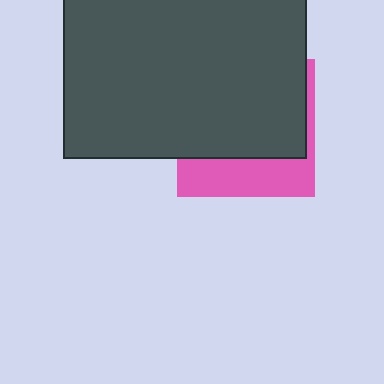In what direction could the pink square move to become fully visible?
The pink square could move down. That would shift it out from behind the dark gray rectangle entirely.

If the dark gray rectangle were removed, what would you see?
You would see the complete pink square.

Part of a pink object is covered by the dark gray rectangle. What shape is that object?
It is a square.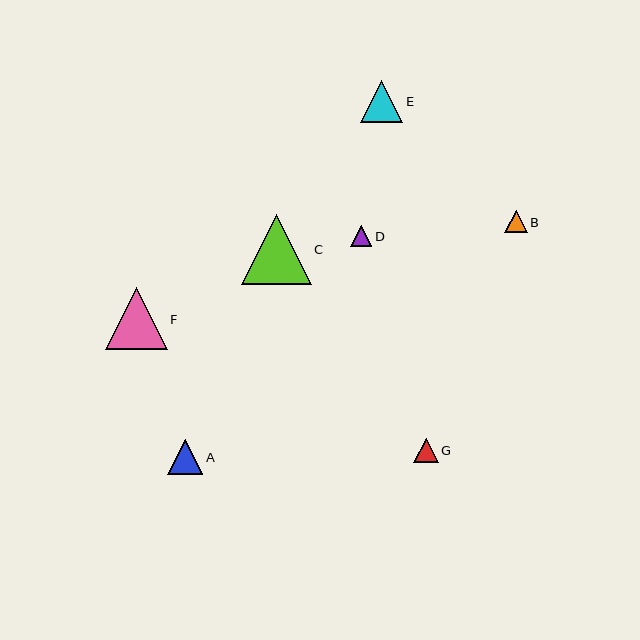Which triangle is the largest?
Triangle C is the largest with a size of approximately 70 pixels.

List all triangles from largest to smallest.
From largest to smallest: C, F, E, A, G, B, D.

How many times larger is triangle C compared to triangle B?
Triangle C is approximately 3.1 times the size of triangle B.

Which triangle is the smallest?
Triangle D is the smallest with a size of approximately 21 pixels.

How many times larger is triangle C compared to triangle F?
Triangle C is approximately 1.1 times the size of triangle F.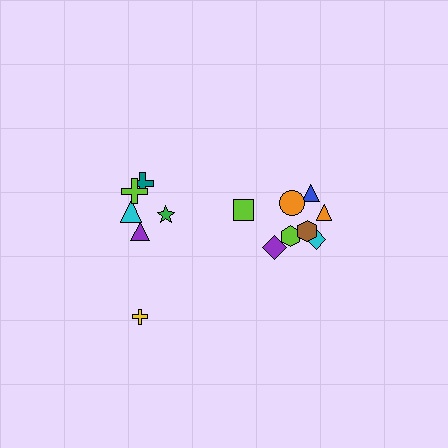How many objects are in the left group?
There are 6 objects.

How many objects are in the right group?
There are 8 objects.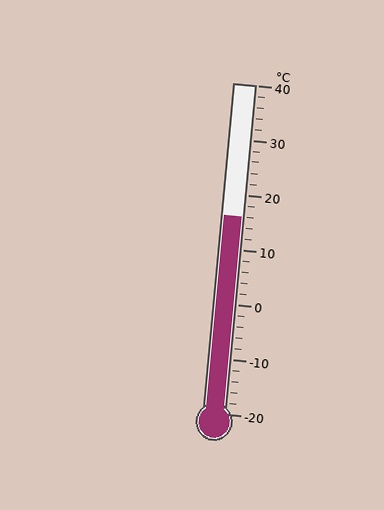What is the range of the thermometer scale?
The thermometer scale ranges from -20°C to 40°C.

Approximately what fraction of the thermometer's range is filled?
The thermometer is filled to approximately 60% of its range.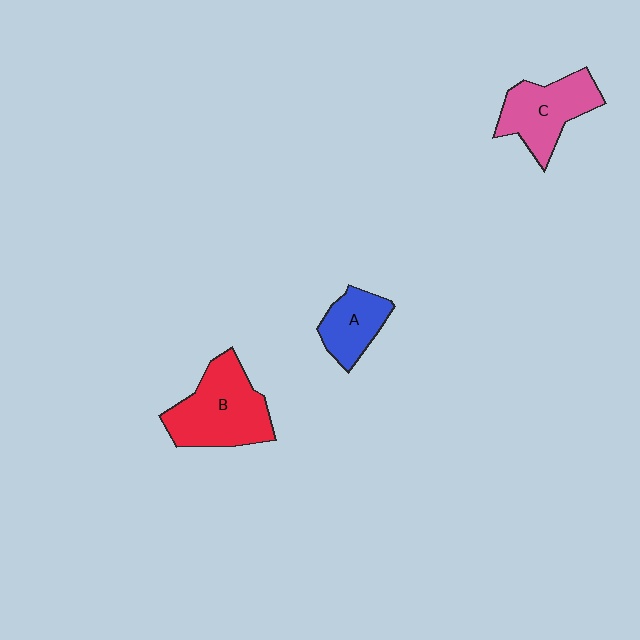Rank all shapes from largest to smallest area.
From largest to smallest: B (red), C (pink), A (blue).